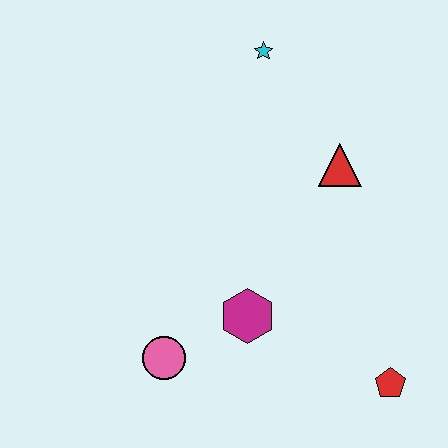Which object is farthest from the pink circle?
The cyan star is farthest from the pink circle.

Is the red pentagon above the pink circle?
No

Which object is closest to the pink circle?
The magenta hexagon is closest to the pink circle.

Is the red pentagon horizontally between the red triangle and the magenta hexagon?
No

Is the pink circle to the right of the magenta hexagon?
No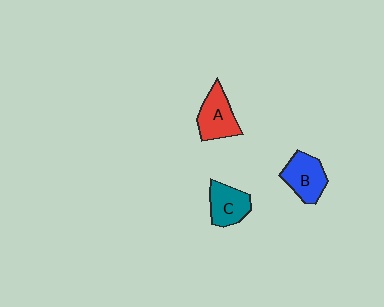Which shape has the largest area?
Shape A (red).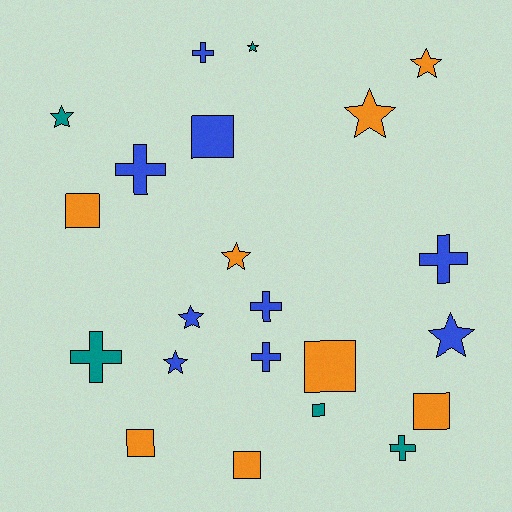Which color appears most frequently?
Blue, with 9 objects.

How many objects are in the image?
There are 22 objects.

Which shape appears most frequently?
Star, with 8 objects.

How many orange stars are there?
There are 3 orange stars.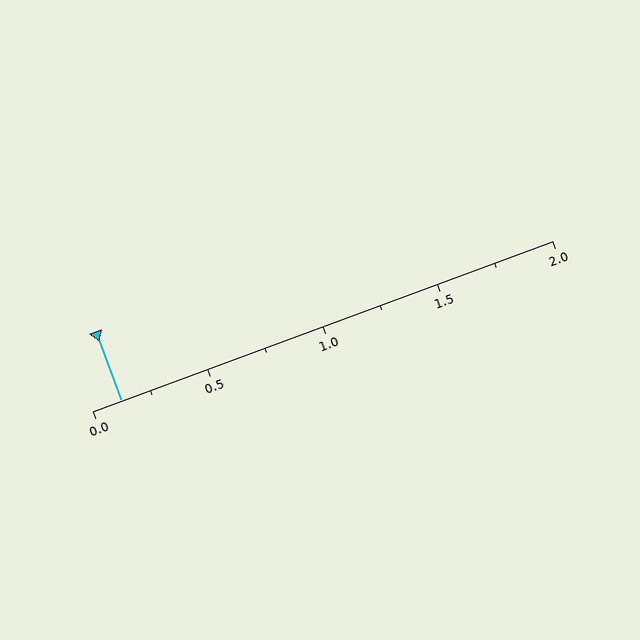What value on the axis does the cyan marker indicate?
The marker indicates approximately 0.12.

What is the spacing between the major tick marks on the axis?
The major ticks are spaced 0.5 apart.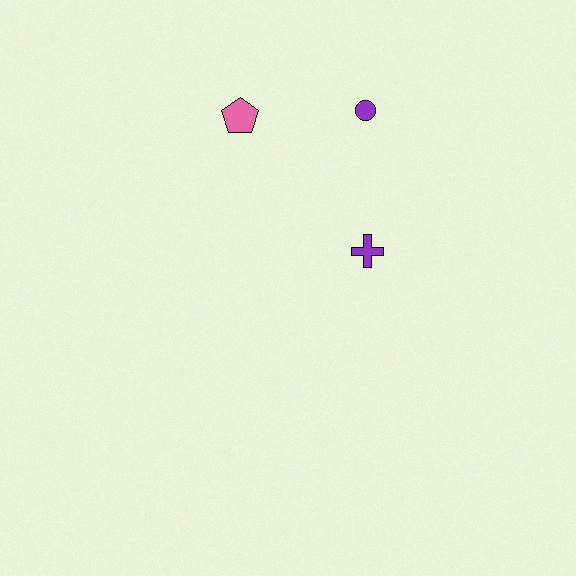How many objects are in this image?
There are 3 objects.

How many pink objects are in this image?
There is 1 pink object.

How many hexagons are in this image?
There are no hexagons.